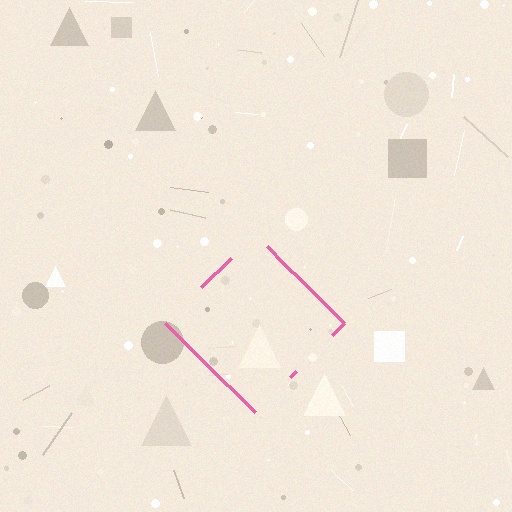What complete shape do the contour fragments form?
The contour fragments form a diamond.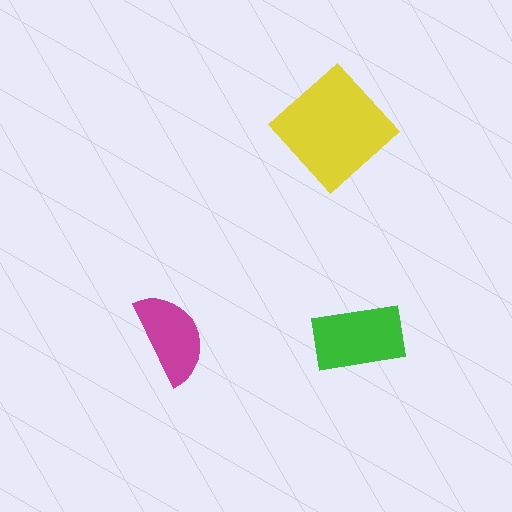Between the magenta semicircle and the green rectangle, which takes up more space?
The green rectangle.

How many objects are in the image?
There are 3 objects in the image.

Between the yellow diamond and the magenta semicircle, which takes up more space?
The yellow diamond.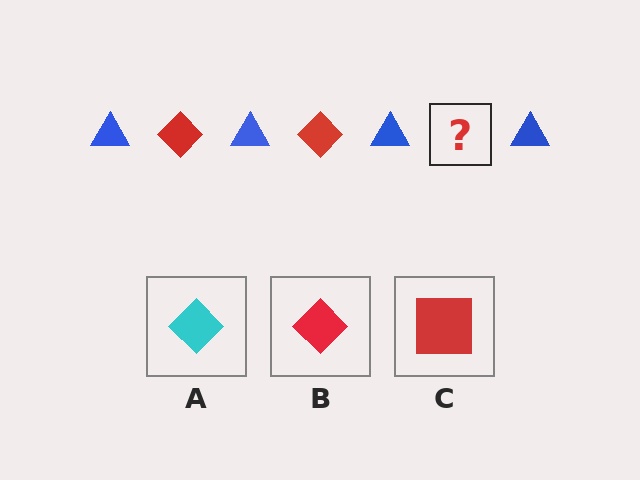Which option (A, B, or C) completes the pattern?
B.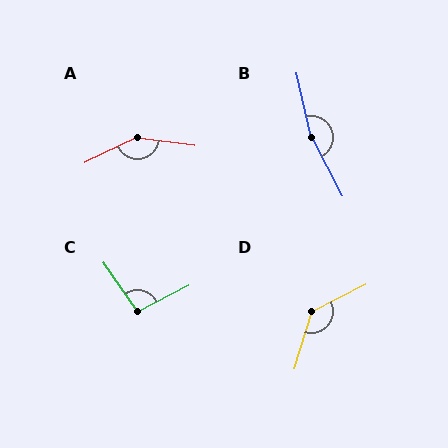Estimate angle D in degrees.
Approximately 134 degrees.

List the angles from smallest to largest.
C (97°), D (134°), A (147°), B (165°).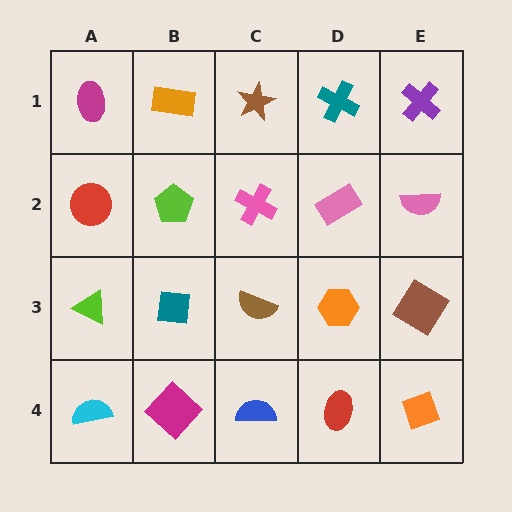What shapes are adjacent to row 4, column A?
A lime triangle (row 3, column A), a magenta diamond (row 4, column B).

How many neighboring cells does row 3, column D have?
4.